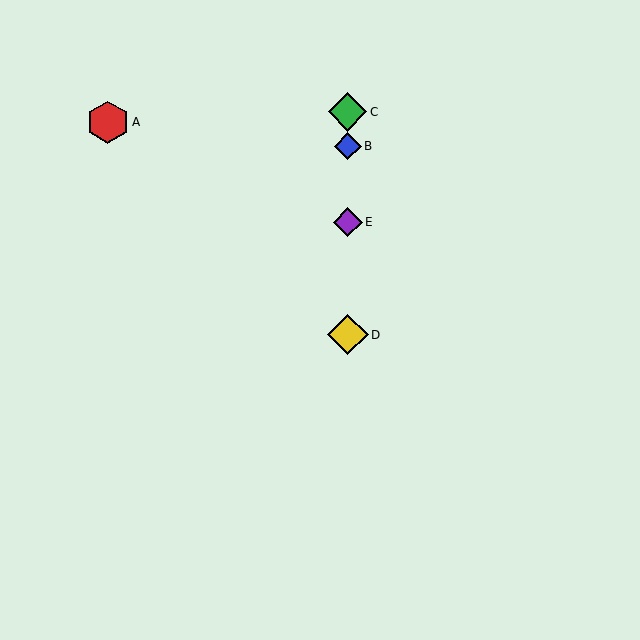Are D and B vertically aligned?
Yes, both are at x≈348.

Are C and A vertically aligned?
No, C is at x≈348 and A is at x≈108.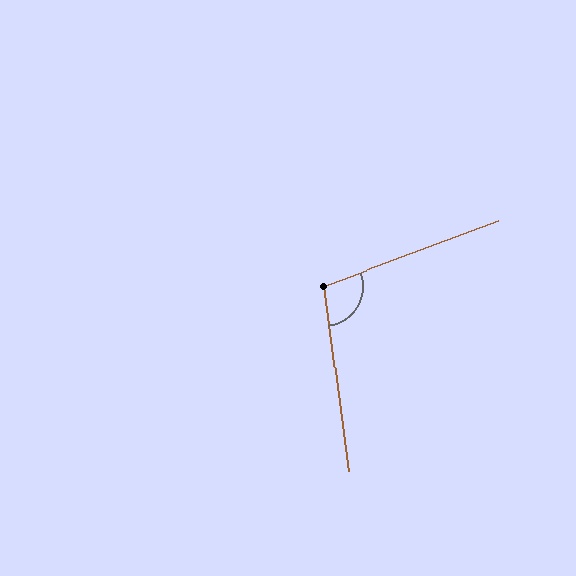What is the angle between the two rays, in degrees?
Approximately 103 degrees.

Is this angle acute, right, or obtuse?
It is obtuse.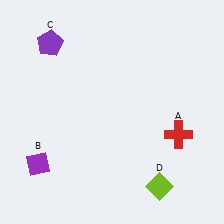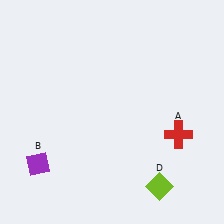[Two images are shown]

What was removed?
The purple pentagon (C) was removed in Image 2.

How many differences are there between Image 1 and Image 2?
There is 1 difference between the two images.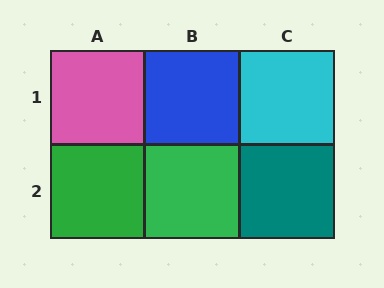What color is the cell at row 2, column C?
Teal.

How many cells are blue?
1 cell is blue.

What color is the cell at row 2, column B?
Green.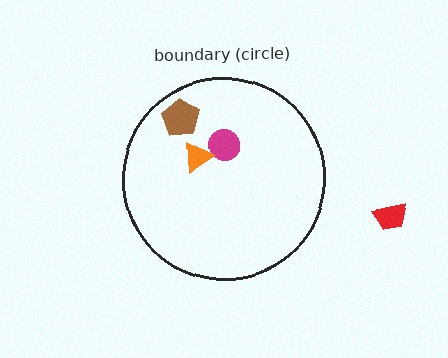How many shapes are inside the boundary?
3 inside, 1 outside.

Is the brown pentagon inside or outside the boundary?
Inside.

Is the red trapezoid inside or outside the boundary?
Outside.